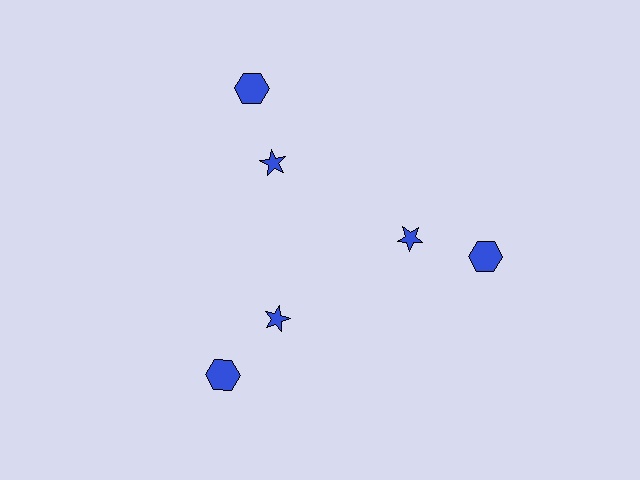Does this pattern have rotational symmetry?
Yes, this pattern has 3-fold rotational symmetry. It looks the same after rotating 120 degrees around the center.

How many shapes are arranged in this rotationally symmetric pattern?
There are 6 shapes, arranged in 3 groups of 2.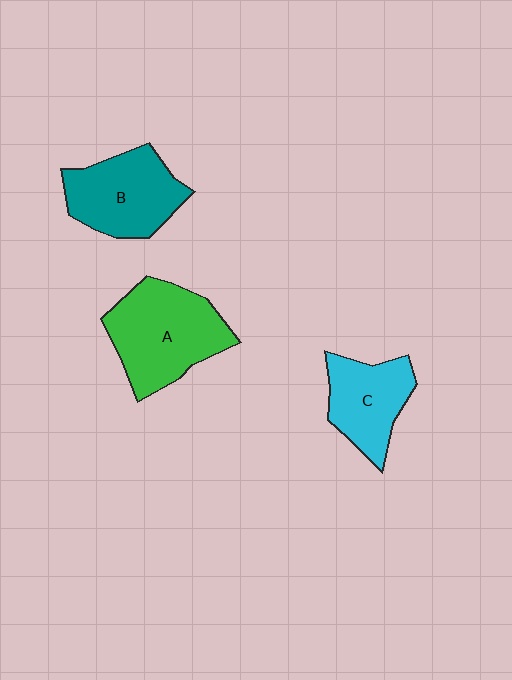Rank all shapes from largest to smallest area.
From largest to smallest: A (green), B (teal), C (cyan).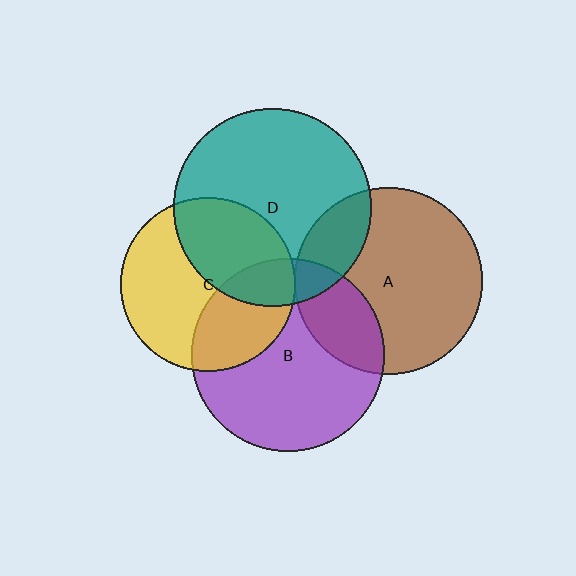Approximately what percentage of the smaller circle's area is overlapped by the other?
Approximately 40%.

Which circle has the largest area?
Circle D (teal).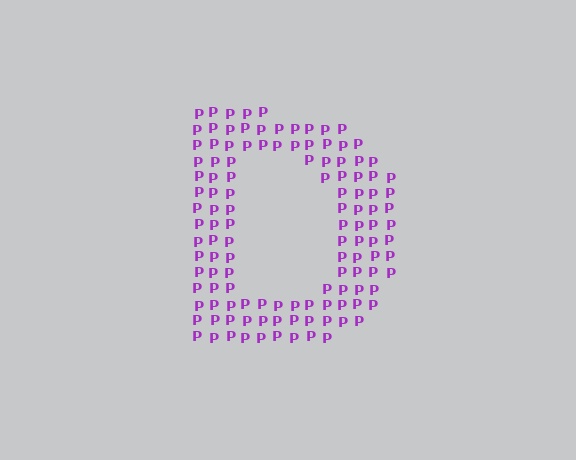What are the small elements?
The small elements are letter P's.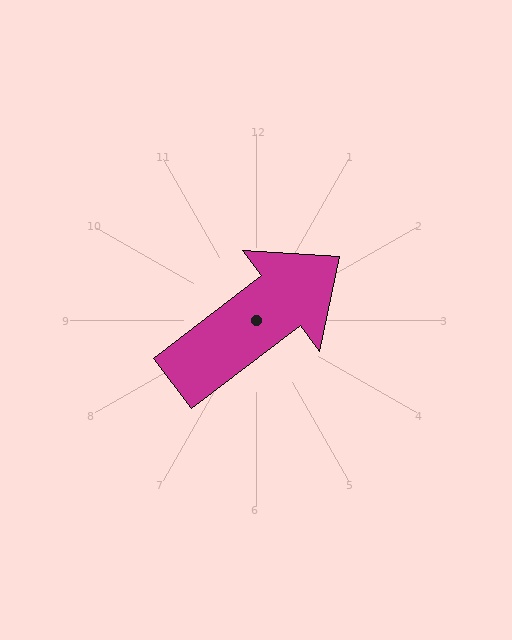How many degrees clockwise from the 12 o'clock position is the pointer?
Approximately 53 degrees.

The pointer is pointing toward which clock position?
Roughly 2 o'clock.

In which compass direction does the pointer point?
Northeast.